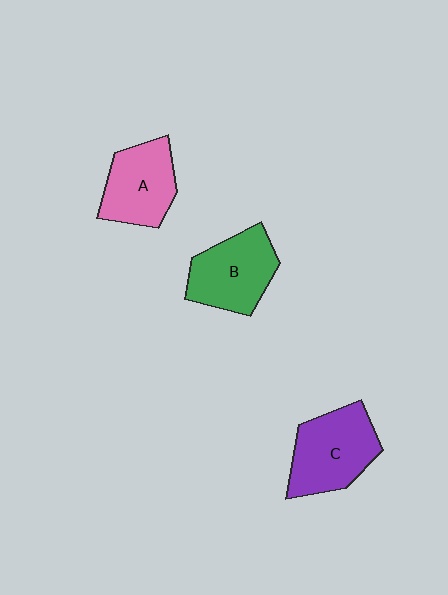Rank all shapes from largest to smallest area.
From largest to smallest: C (purple), B (green), A (pink).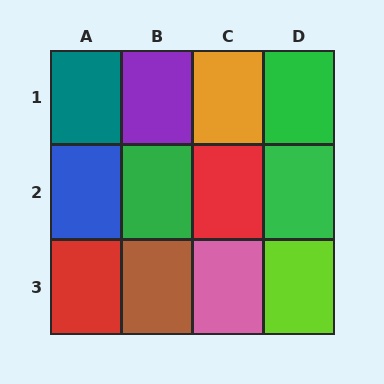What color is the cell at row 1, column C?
Orange.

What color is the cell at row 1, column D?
Green.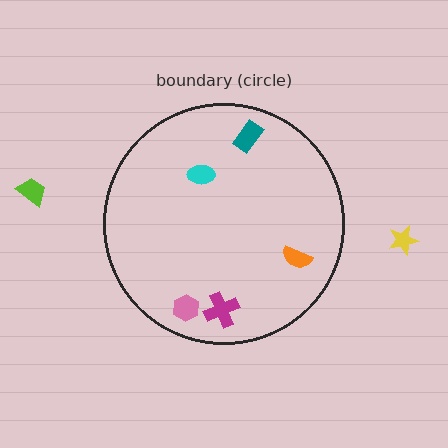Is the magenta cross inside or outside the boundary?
Inside.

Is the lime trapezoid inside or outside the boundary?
Outside.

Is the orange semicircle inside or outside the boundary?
Inside.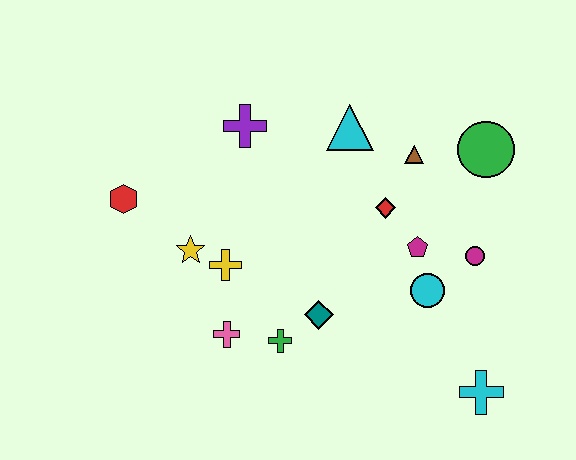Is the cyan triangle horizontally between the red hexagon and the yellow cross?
No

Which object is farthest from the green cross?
The green circle is farthest from the green cross.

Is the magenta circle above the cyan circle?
Yes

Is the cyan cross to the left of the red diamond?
No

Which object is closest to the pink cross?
The green cross is closest to the pink cross.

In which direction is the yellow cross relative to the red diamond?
The yellow cross is to the left of the red diamond.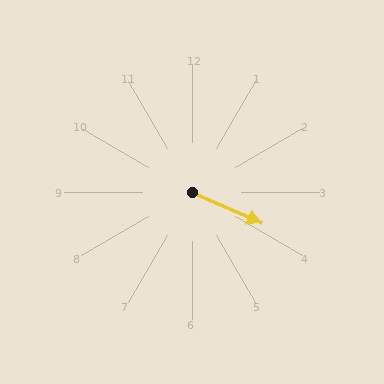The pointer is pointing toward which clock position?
Roughly 4 o'clock.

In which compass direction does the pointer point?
Southeast.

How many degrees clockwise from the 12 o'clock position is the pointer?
Approximately 114 degrees.